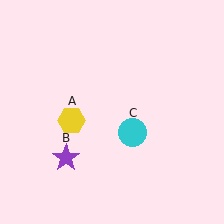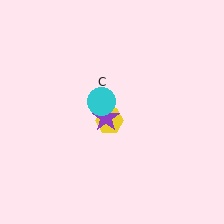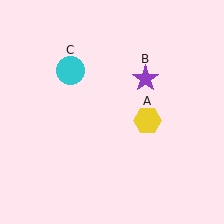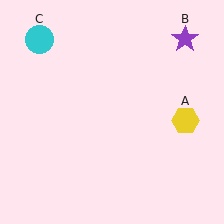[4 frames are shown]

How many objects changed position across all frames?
3 objects changed position: yellow hexagon (object A), purple star (object B), cyan circle (object C).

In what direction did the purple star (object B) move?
The purple star (object B) moved up and to the right.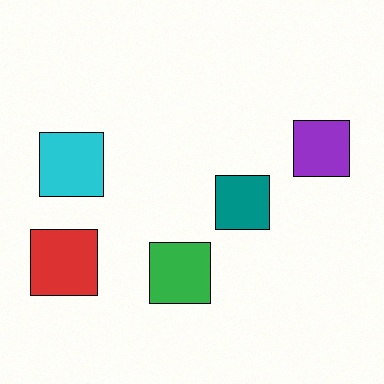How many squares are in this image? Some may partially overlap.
There are 5 squares.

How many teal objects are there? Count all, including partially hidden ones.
There is 1 teal object.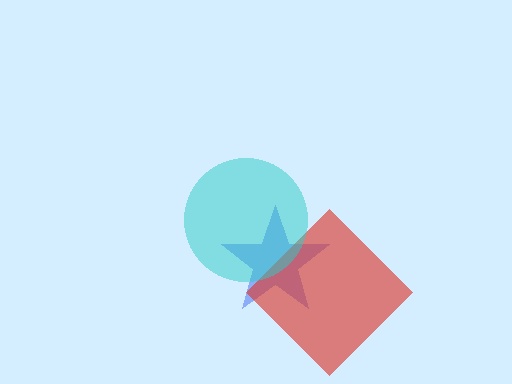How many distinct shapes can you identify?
There are 3 distinct shapes: a blue star, a red diamond, a cyan circle.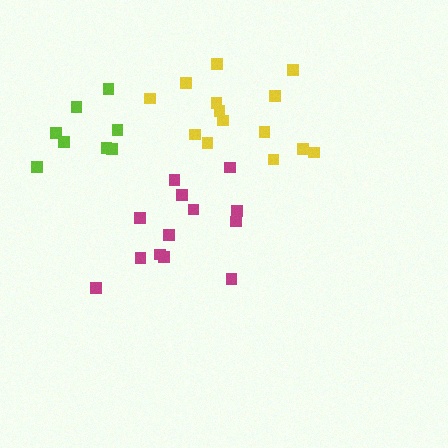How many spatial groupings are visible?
There are 3 spatial groupings.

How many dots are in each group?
Group 1: 13 dots, Group 2: 8 dots, Group 3: 14 dots (35 total).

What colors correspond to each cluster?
The clusters are colored: magenta, lime, yellow.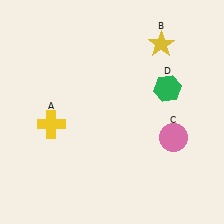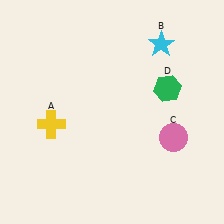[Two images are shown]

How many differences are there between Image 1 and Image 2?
There is 1 difference between the two images.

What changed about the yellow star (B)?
In Image 1, B is yellow. In Image 2, it changed to cyan.